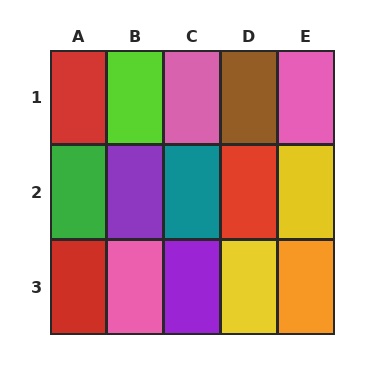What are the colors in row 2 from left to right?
Green, purple, teal, red, yellow.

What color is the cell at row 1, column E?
Pink.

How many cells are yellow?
2 cells are yellow.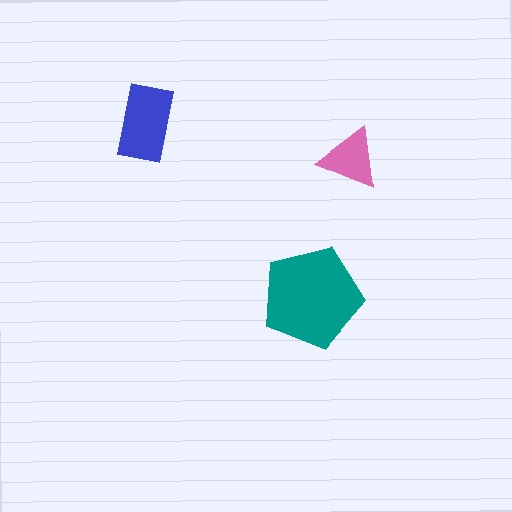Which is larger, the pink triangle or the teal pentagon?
The teal pentagon.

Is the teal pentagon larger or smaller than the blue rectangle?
Larger.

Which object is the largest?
The teal pentagon.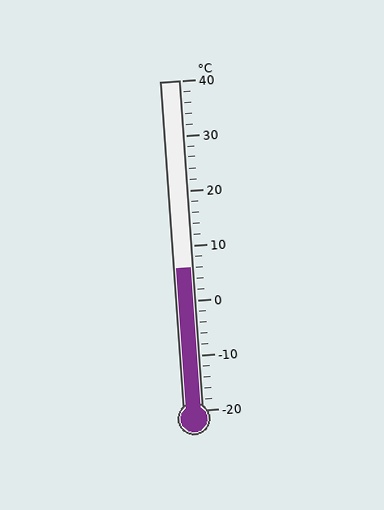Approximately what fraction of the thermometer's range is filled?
The thermometer is filled to approximately 45% of its range.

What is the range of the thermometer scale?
The thermometer scale ranges from -20°C to 40°C.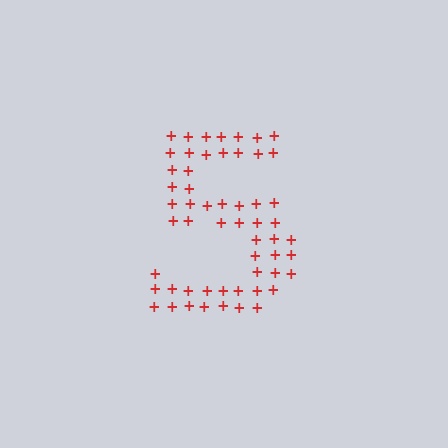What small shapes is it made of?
It is made of small plus signs.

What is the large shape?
The large shape is the digit 5.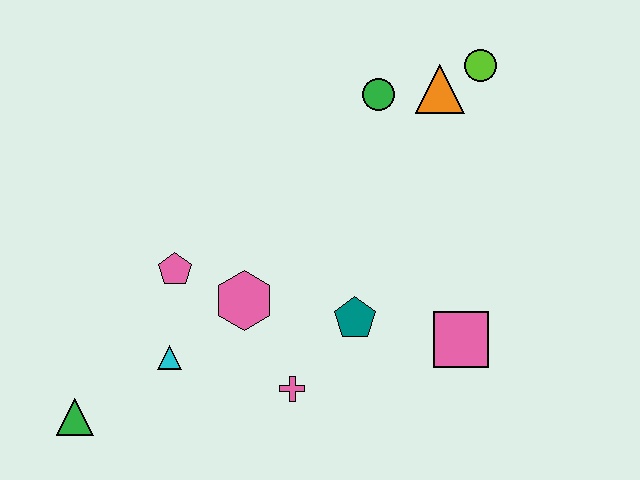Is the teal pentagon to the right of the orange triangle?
No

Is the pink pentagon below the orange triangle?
Yes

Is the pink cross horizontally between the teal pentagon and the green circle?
No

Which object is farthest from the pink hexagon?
The lime circle is farthest from the pink hexagon.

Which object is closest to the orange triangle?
The lime circle is closest to the orange triangle.